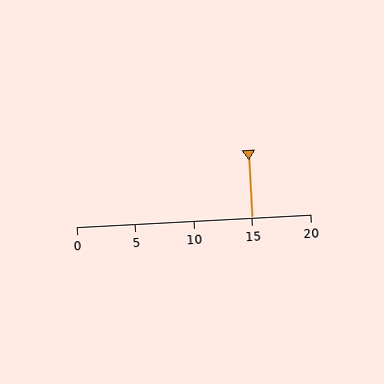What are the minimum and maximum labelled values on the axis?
The axis runs from 0 to 20.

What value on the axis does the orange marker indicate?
The marker indicates approximately 15.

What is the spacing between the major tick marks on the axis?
The major ticks are spaced 5 apart.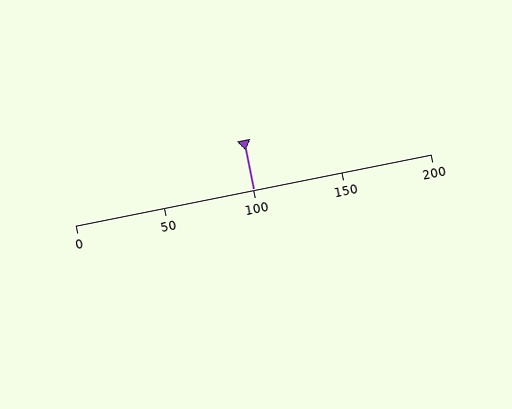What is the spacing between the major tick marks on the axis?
The major ticks are spaced 50 apart.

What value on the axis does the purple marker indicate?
The marker indicates approximately 100.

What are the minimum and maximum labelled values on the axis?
The axis runs from 0 to 200.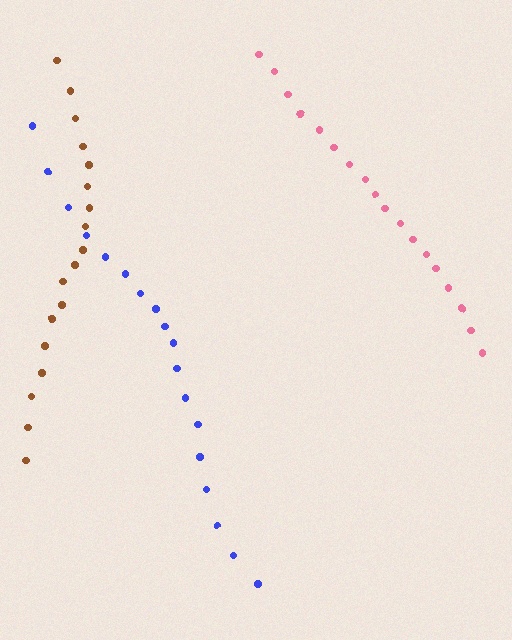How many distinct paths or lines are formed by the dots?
There are 3 distinct paths.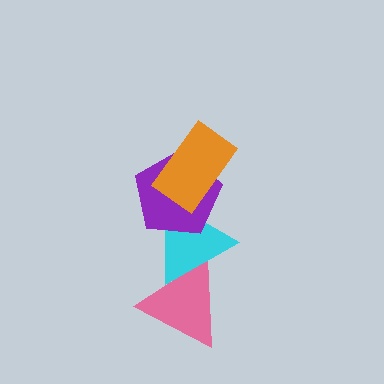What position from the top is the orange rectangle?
The orange rectangle is 1st from the top.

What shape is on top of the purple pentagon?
The orange rectangle is on top of the purple pentagon.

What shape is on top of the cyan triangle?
The purple pentagon is on top of the cyan triangle.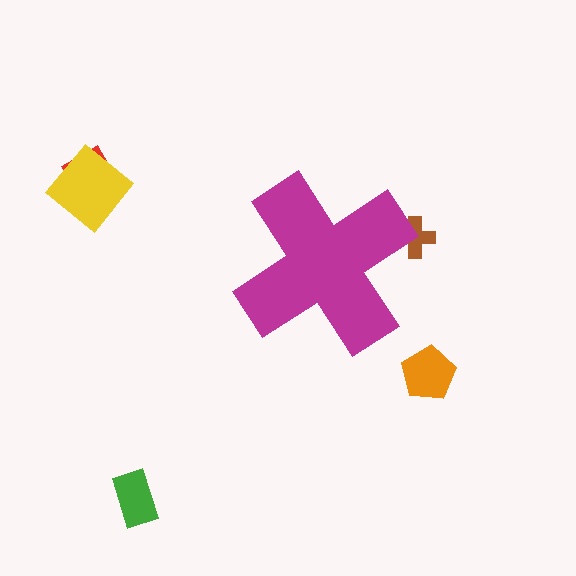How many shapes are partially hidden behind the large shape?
1 shape is partially hidden.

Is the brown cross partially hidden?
Yes, the brown cross is partially hidden behind the magenta cross.